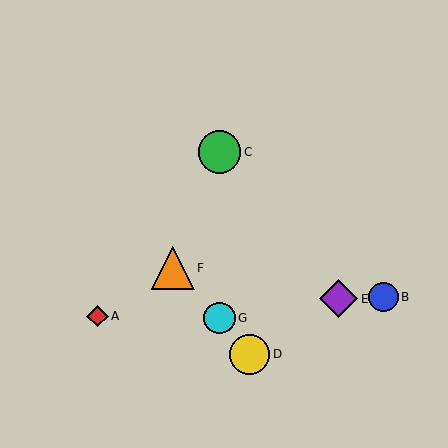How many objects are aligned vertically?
2 objects (C, G) are aligned vertically.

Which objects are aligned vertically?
Objects C, G are aligned vertically.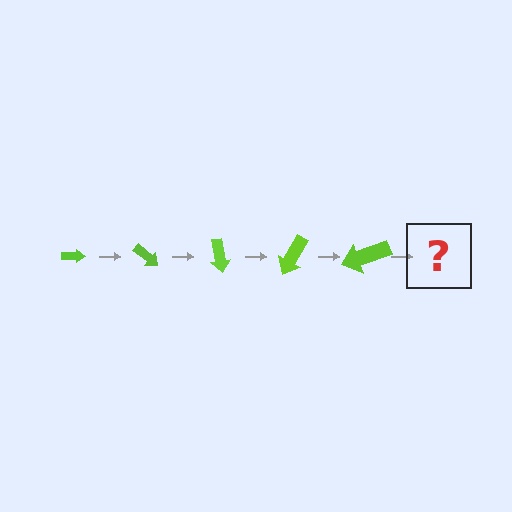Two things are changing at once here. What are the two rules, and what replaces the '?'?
The two rules are that the arrow grows larger each step and it rotates 40 degrees each step. The '?' should be an arrow, larger than the previous one and rotated 200 degrees from the start.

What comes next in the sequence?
The next element should be an arrow, larger than the previous one and rotated 200 degrees from the start.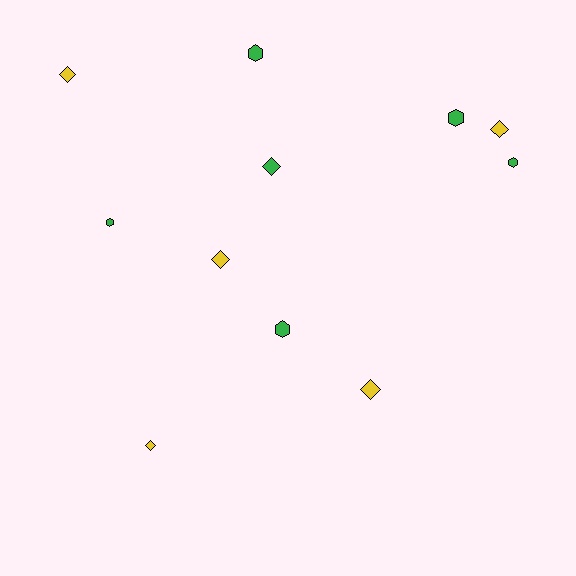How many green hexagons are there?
There are 5 green hexagons.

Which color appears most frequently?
Green, with 6 objects.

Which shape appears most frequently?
Diamond, with 6 objects.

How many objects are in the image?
There are 11 objects.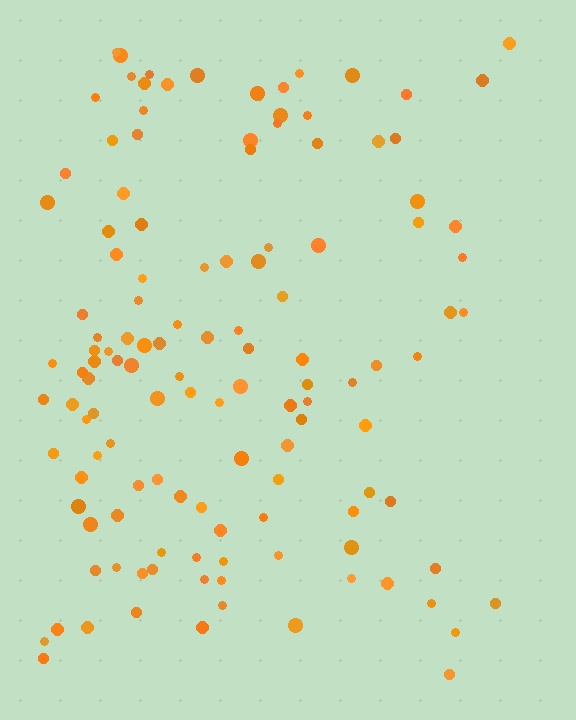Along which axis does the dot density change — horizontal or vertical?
Horizontal.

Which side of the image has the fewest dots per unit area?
The right.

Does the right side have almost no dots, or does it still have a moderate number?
Still a moderate number, just noticeably fewer than the left.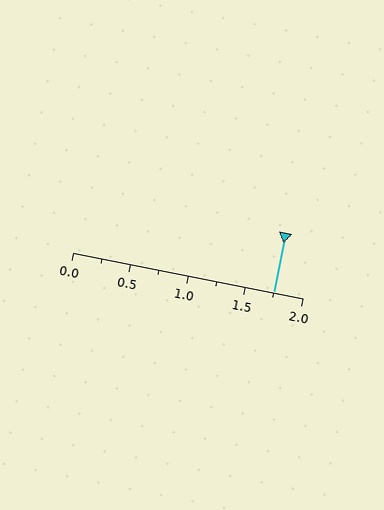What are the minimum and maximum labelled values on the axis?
The axis runs from 0.0 to 2.0.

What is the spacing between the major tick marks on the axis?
The major ticks are spaced 0.5 apart.